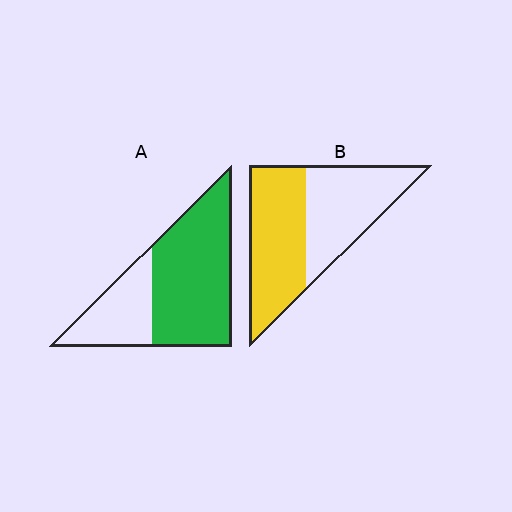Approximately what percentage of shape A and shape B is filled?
A is approximately 70% and B is approximately 50%.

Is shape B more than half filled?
Roughly half.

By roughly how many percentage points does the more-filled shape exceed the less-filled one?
By roughly 15 percentage points (A over B).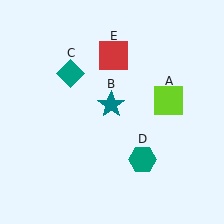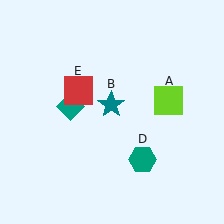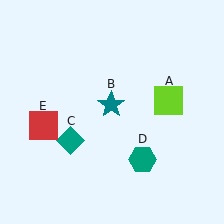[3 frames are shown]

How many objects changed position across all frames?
2 objects changed position: teal diamond (object C), red square (object E).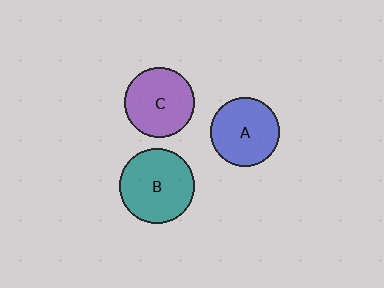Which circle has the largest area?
Circle B (teal).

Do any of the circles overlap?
No, none of the circles overlap.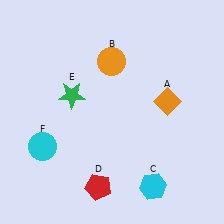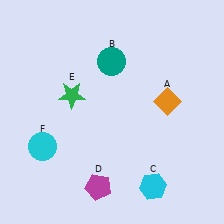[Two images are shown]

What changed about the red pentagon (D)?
In Image 1, D is red. In Image 2, it changed to magenta.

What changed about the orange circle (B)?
In Image 1, B is orange. In Image 2, it changed to teal.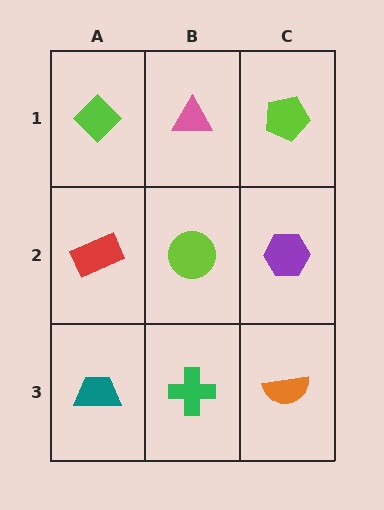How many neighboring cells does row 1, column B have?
3.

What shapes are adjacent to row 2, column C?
A lime pentagon (row 1, column C), an orange semicircle (row 3, column C), a lime circle (row 2, column B).